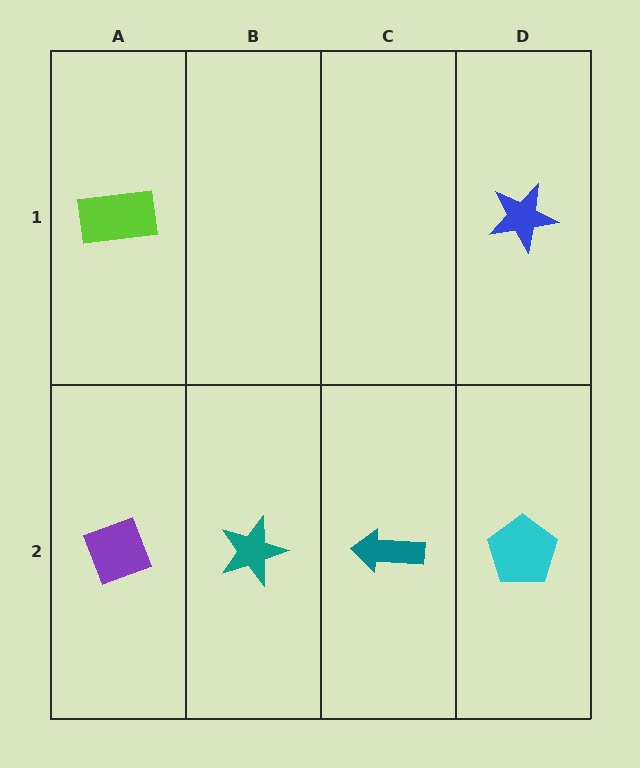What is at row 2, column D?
A cyan pentagon.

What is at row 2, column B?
A teal star.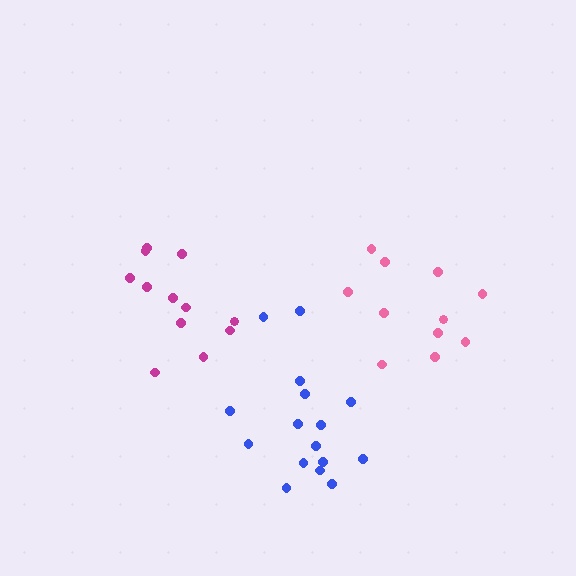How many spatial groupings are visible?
There are 3 spatial groupings.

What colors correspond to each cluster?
The clusters are colored: pink, blue, magenta.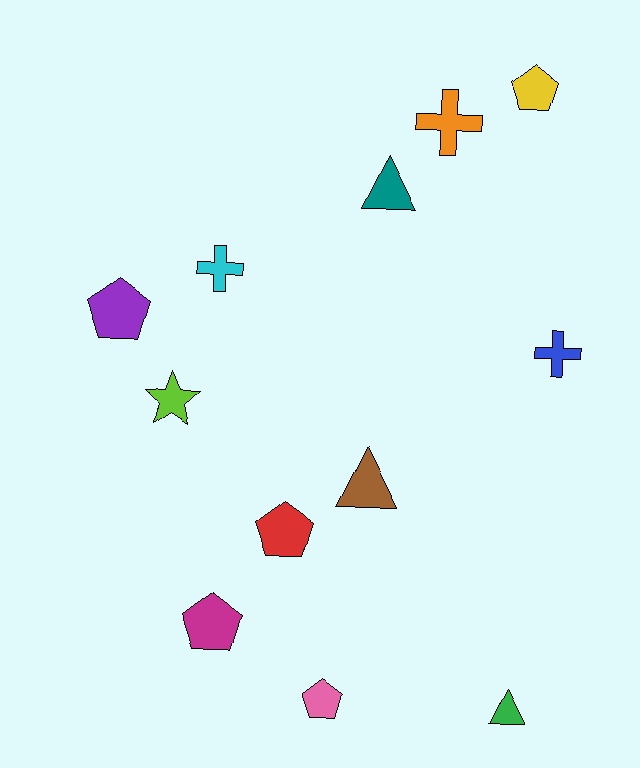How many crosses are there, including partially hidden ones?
There are 3 crosses.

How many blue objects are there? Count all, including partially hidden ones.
There is 1 blue object.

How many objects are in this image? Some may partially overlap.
There are 12 objects.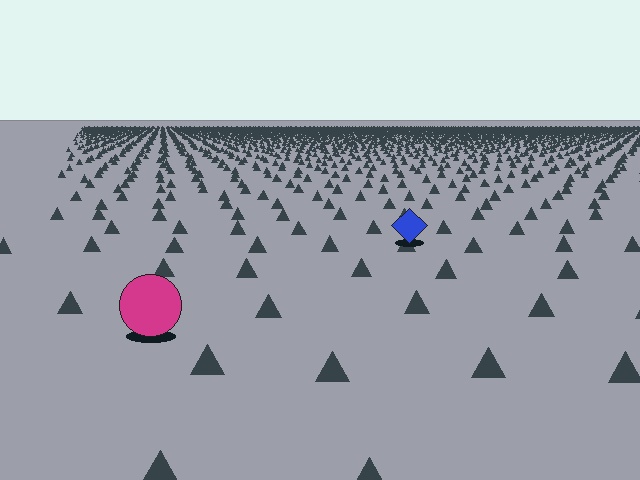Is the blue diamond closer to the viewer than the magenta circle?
No. The magenta circle is closer — you can tell from the texture gradient: the ground texture is coarser near it.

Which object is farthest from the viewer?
The blue diamond is farthest from the viewer. It appears smaller and the ground texture around it is denser.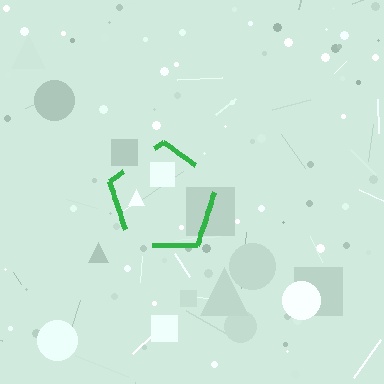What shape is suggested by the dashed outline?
The dashed outline suggests a pentagon.